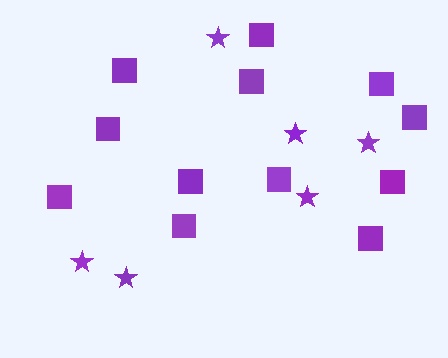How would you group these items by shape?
There are 2 groups: one group of squares (12) and one group of stars (6).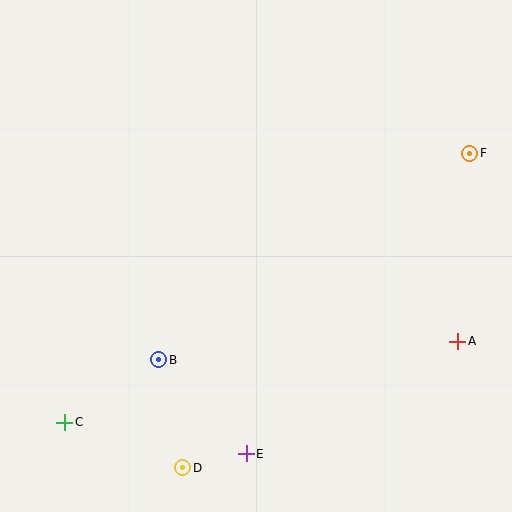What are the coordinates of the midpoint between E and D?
The midpoint between E and D is at (215, 461).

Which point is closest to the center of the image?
Point B at (159, 360) is closest to the center.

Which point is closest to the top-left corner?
Point B is closest to the top-left corner.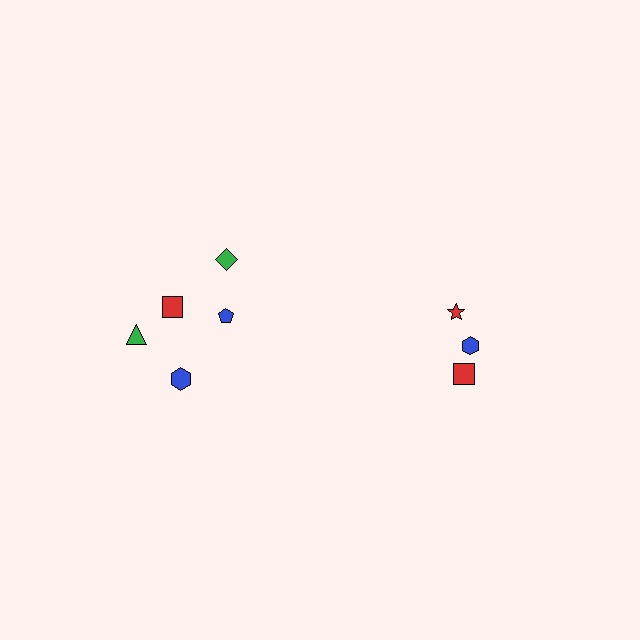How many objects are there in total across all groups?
There are 9 objects.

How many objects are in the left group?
There are 6 objects.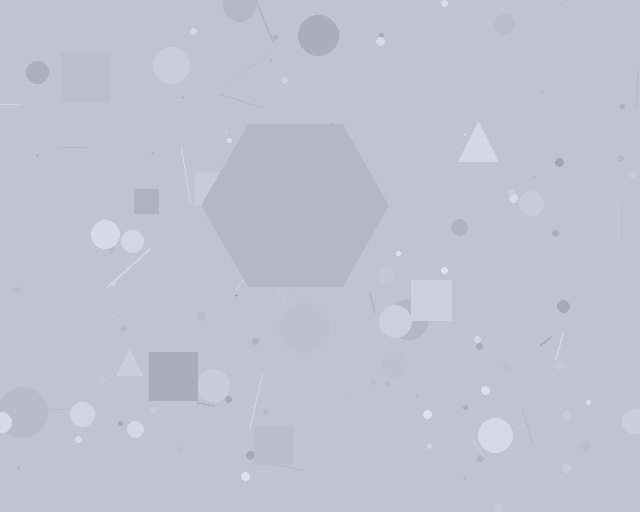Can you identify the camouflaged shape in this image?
The camouflaged shape is a hexagon.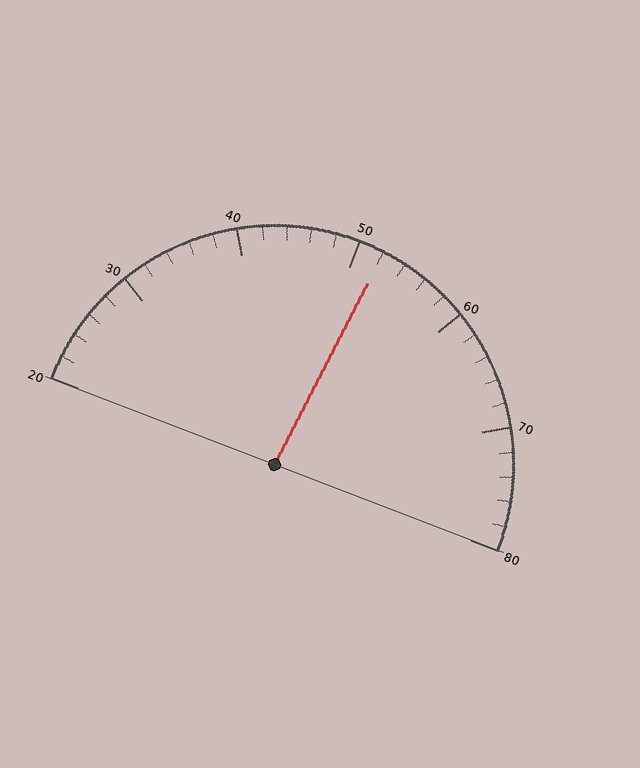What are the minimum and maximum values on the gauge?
The gauge ranges from 20 to 80.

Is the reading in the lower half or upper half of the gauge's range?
The reading is in the upper half of the range (20 to 80).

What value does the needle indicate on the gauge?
The needle indicates approximately 52.